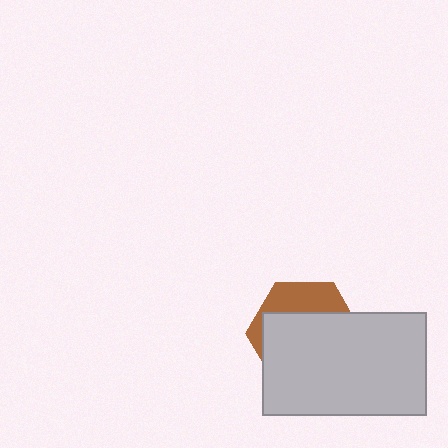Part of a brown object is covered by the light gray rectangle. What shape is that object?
It is a hexagon.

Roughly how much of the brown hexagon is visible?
A small part of it is visible (roughly 30%).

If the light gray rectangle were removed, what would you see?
You would see the complete brown hexagon.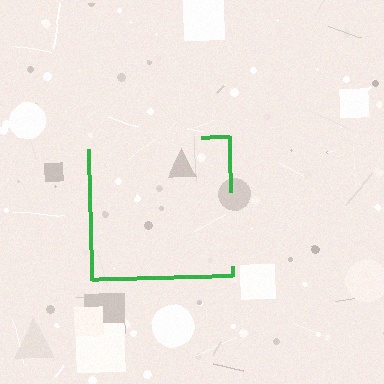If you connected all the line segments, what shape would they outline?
They would outline a square.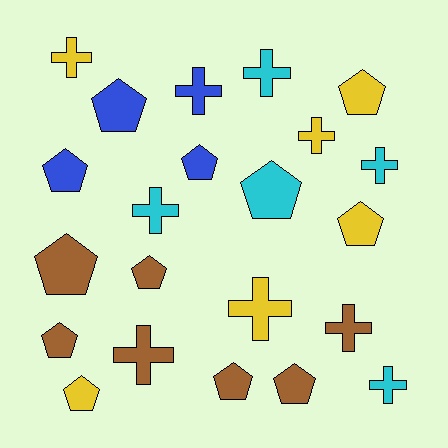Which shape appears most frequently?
Pentagon, with 12 objects.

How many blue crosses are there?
There is 1 blue cross.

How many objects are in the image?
There are 22 objects.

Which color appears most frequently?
Brown, with 7 objects.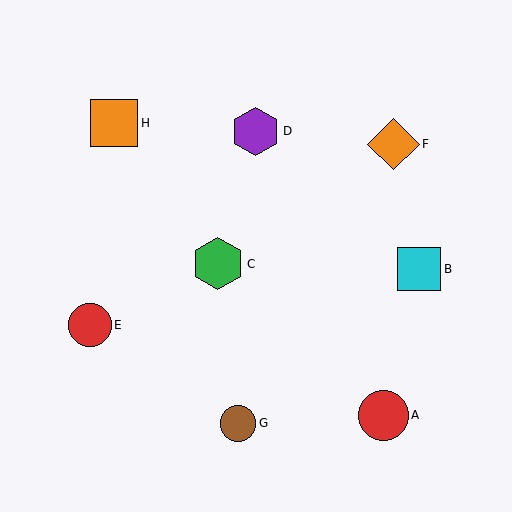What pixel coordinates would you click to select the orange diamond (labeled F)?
Click at (393, 144) to select the orange diamond F.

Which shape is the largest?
The green hexagon (labeled C) is the largest.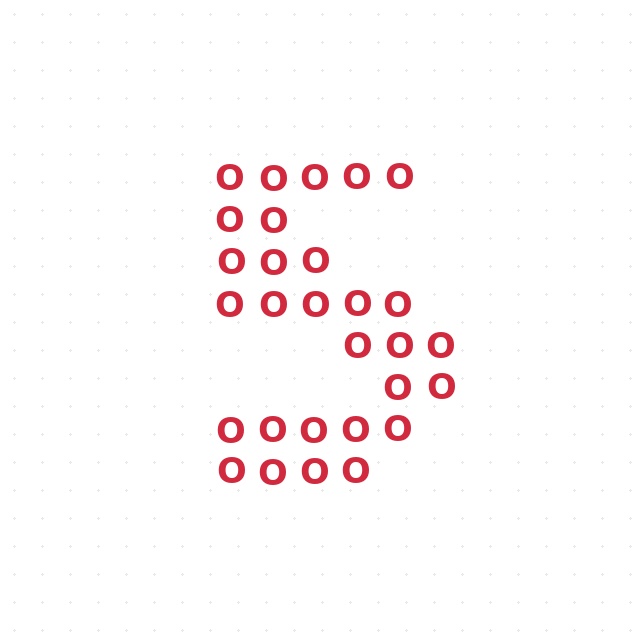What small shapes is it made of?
It is made of small letter O's.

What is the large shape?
The large shape is the digit 5.